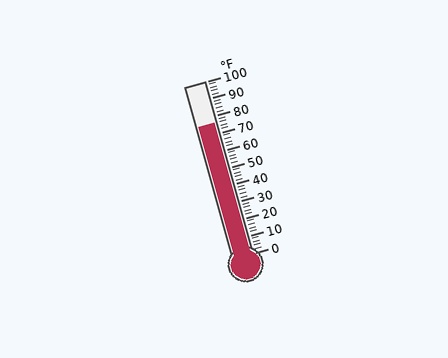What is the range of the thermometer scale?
The thermometer scale ranges from 0°F to 100°F.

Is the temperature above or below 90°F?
The temperature is below 90°F.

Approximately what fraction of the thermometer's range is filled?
The thermometer is filled to approximately 75% of its range.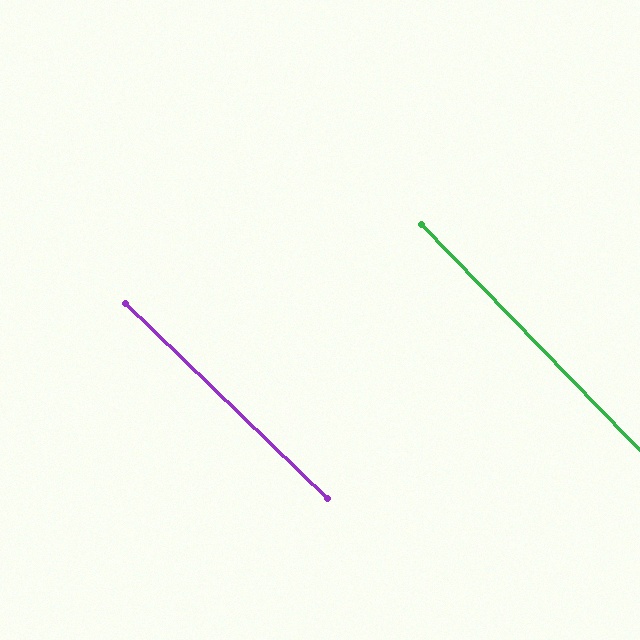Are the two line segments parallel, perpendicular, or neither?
Parallel — their directions differ by only 1.9°.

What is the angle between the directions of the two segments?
Approximately 2 degrees.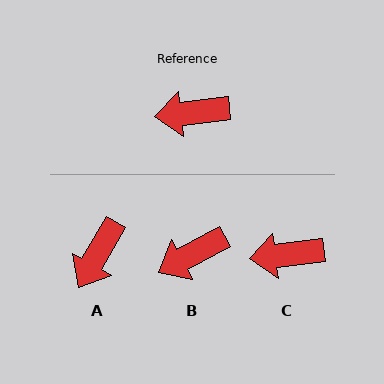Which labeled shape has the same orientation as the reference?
C.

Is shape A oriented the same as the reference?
No, it is off by about 54 degrees.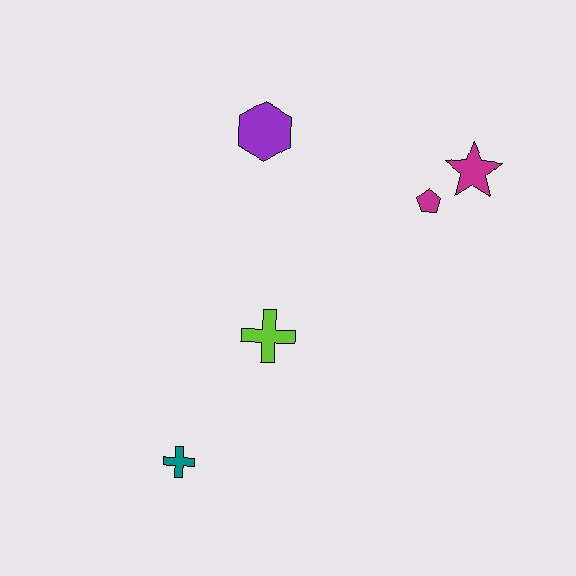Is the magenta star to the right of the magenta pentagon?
Yes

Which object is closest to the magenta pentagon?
The magenta star is closest to the magenta pentagon.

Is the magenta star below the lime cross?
No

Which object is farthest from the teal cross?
The magenta star is farthest from the teal cross.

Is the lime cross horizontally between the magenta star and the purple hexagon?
Yes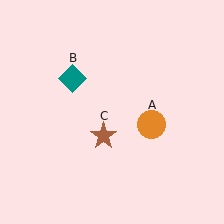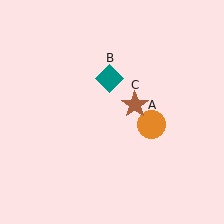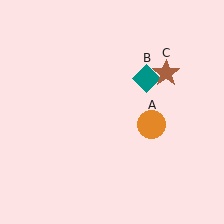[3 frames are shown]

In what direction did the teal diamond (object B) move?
The teal diamond (object B) moved right.